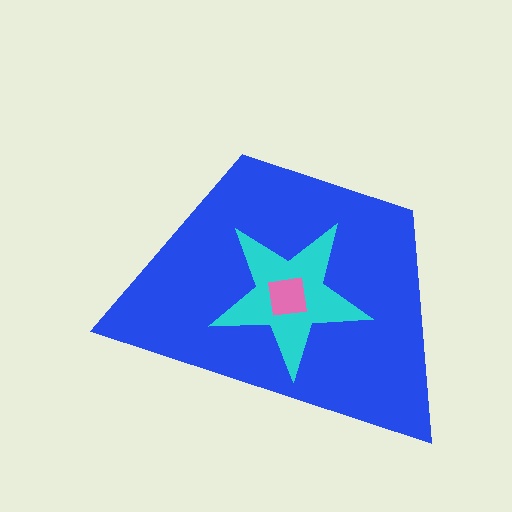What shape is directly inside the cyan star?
The pink square.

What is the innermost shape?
The pink square.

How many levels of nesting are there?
3.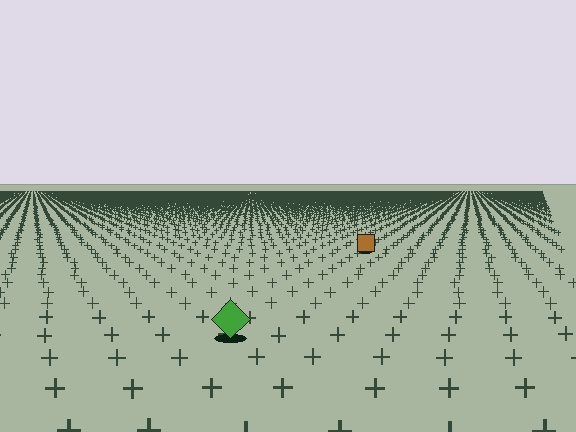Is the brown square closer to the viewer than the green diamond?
No. The green diamond is closer — you can tell from the texture gradient: the ground texture is coarser near it.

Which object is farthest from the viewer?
The brown square is farthest from the viewer. It appears smaller and the ground texture around it is denser.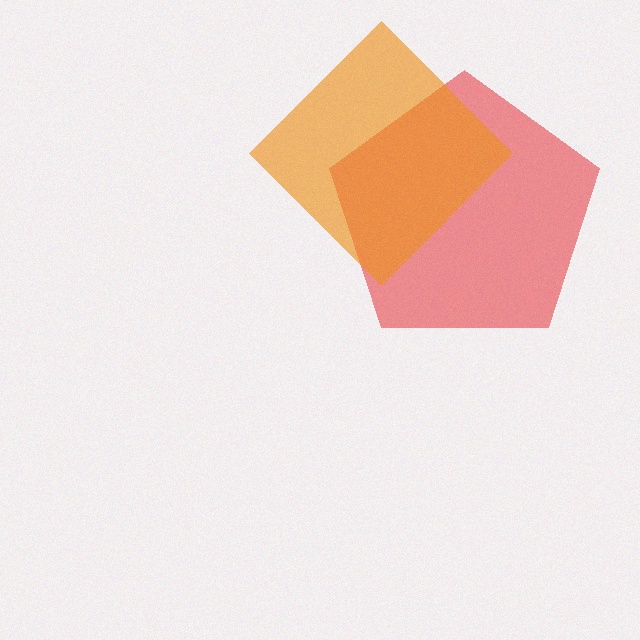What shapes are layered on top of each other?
The layered shapes are: a red pentagon, an orange diamond.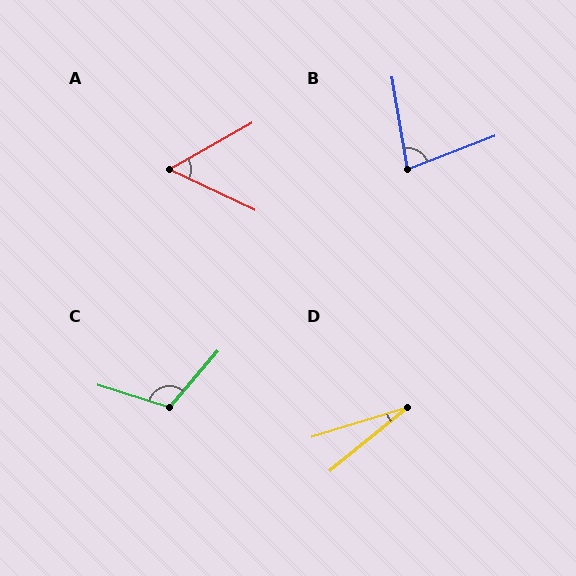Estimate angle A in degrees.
Approximately 55 degrees.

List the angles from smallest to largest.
D (22°), A (55°), B (79°), C (113°).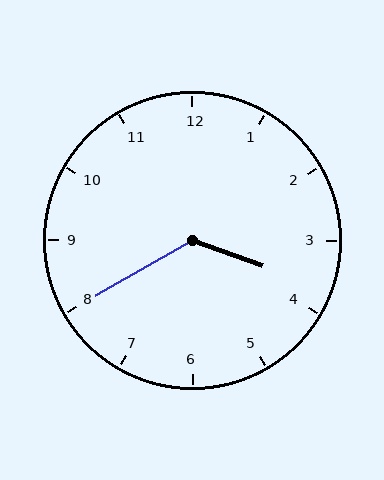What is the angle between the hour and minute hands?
Approximately 130 degrees.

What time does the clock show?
3:40.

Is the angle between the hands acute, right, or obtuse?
It is obtuse.